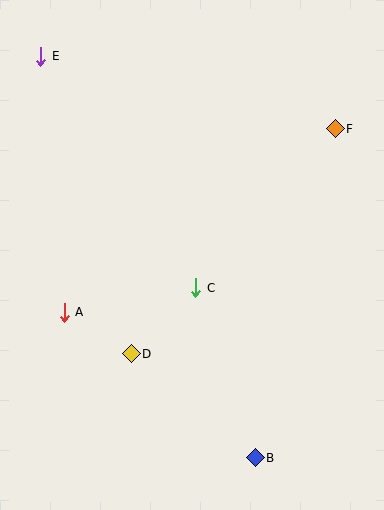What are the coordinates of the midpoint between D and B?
The midpoint between D and B is at (193, 406).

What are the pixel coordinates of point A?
Point A is at (64, 312).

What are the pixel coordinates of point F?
Point F is at (335, 129).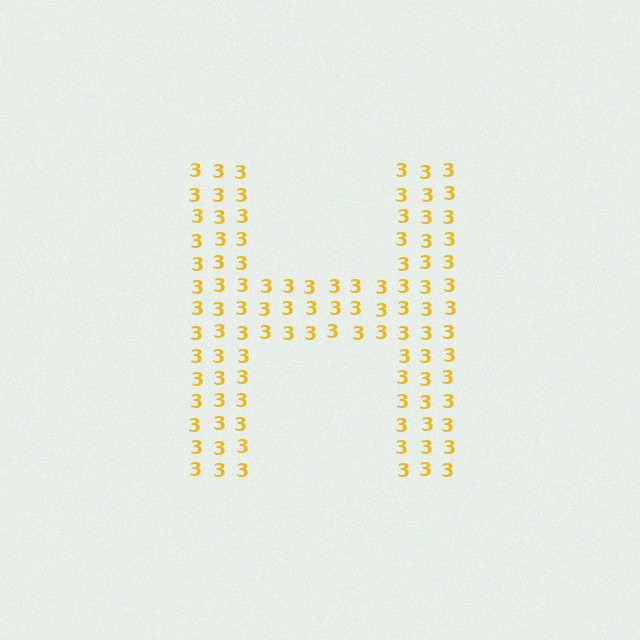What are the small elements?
The small elements are digit 3's.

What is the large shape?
The large shape is the letter H.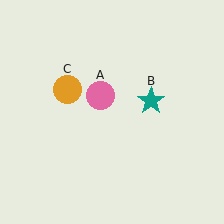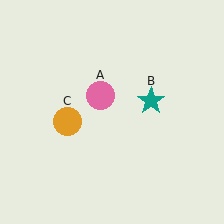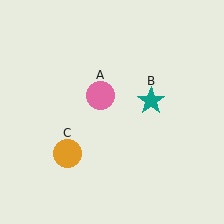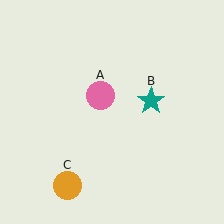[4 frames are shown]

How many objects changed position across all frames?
1 object changed position: orange circle (object C).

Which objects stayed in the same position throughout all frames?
Pink circle (object A) and teal star (object B) remained stationary.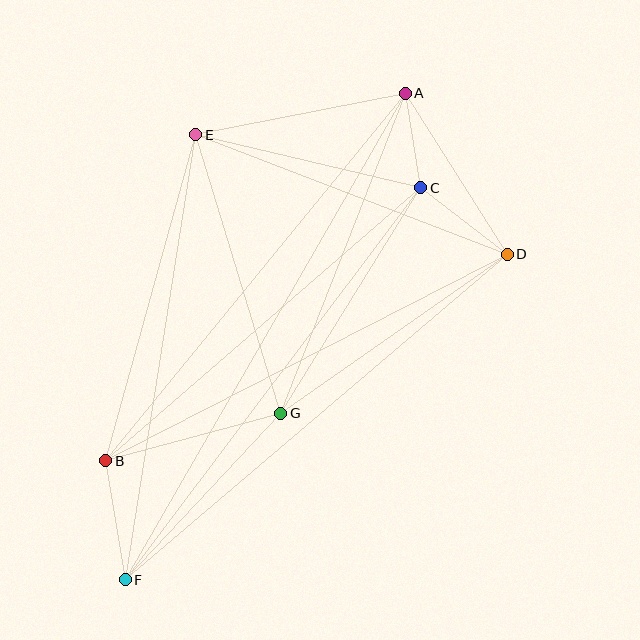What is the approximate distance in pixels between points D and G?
The distance between D and G is approximately 276 pixels.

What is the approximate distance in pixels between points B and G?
The distance between B and G is approximately 182 pixels.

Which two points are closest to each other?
Points A and C are closest to each other.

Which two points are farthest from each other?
Points A and F are farthest from each other.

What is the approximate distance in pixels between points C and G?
The distance between C and G is approximately 265 pixels.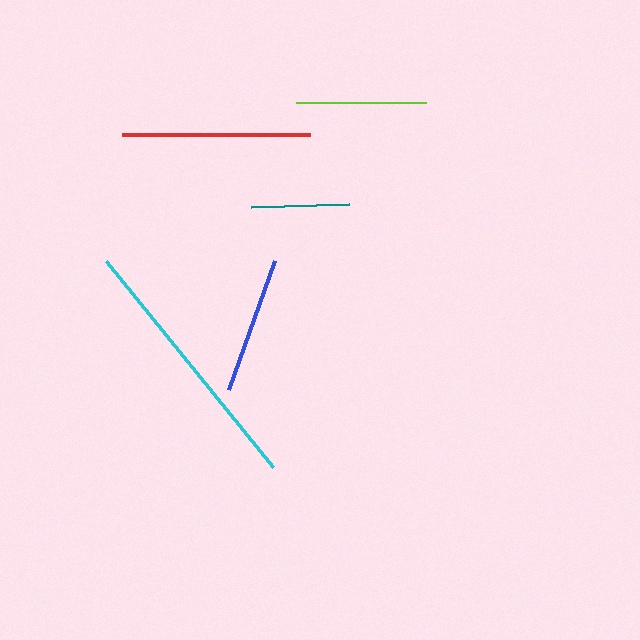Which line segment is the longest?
The cyan line is the longest at approximately 266 pixels.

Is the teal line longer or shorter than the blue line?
The blue line is longer than the teal line.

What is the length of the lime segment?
The lime segment is approximately 130 pixels long.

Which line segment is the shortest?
The teal line is the shortest at approximately 98 pixels.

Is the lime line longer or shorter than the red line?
The red line is longer than the lime line.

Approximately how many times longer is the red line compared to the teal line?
The red line is approximately 1.9 times the length of the teal line.